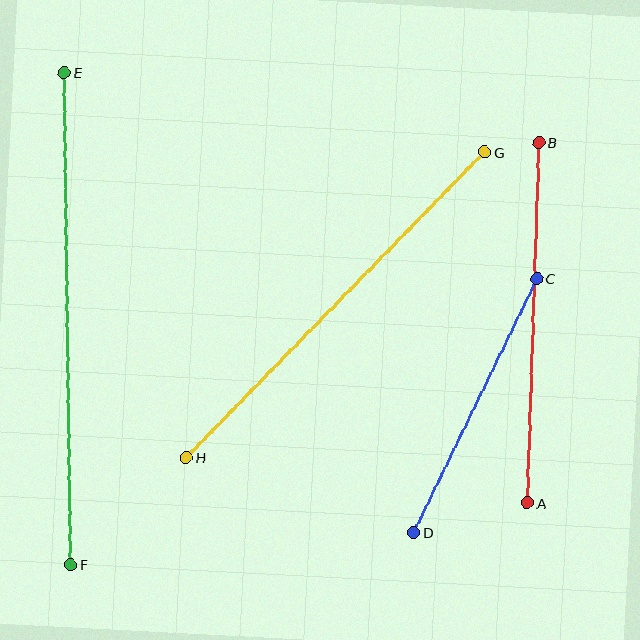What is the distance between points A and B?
The distance is approximately 360 pixels.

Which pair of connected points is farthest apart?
Points E and F are farthest apart.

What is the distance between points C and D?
The distance is approximately 282 pixels.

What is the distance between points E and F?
The distance is approximately 492 pixels.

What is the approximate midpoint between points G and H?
The midpoint is at approximately (335, 305) pixels.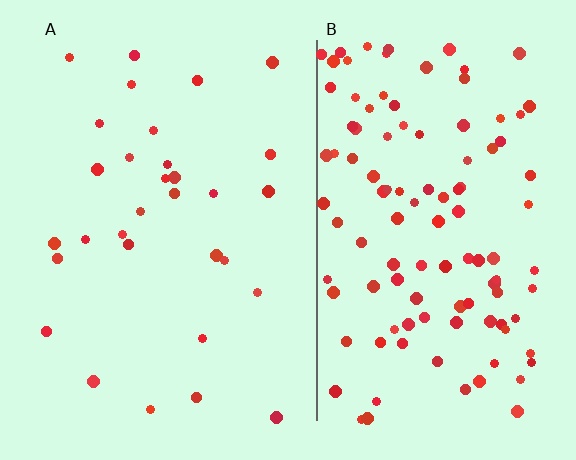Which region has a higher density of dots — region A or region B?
B (the right).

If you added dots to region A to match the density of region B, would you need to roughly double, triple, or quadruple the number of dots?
Approximately quadruple.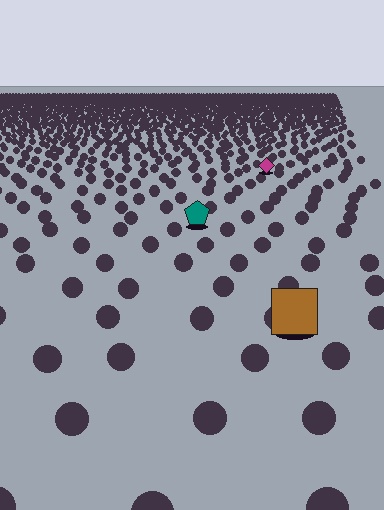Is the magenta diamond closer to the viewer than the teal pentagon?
No. The teal pentagon is closer — you can tell from the texture gradient: the ground texture is coarser near it.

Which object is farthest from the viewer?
The magenta diamond is farthest from the viewer. It appears smaller and the ground texture around it is denser.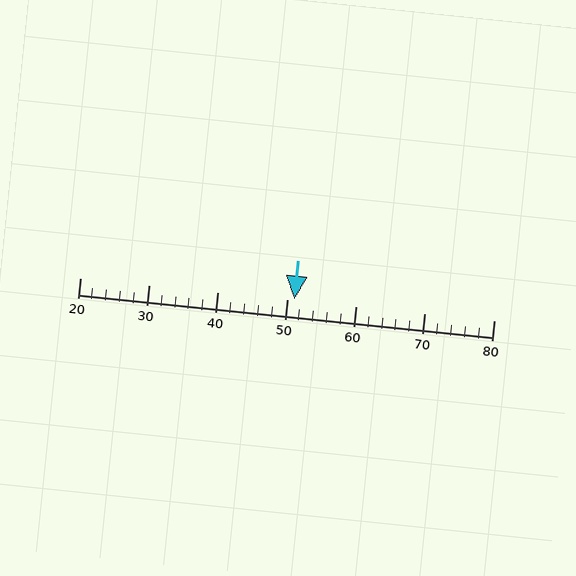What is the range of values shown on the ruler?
The ruler shows values from 20 to 80.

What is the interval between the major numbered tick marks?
The major tick marks are spaced 10 units apart.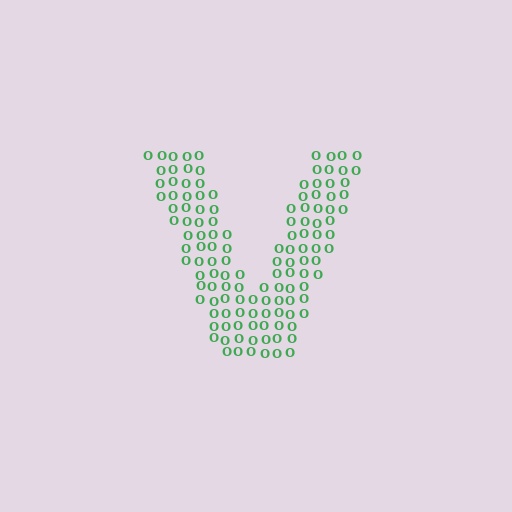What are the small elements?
The small elements are letter O's.